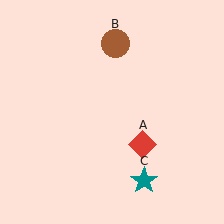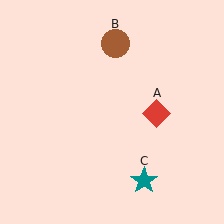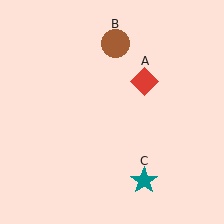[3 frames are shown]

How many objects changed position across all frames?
1 object changed position: red diamond (object A).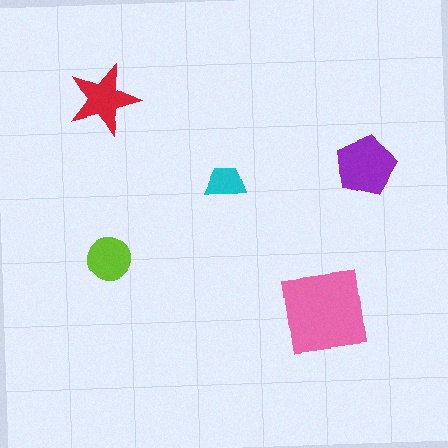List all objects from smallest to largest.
The cyan trapezoid, the lime circle, the red star, the purple pentagon, the pink square.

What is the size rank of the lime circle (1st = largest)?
4th.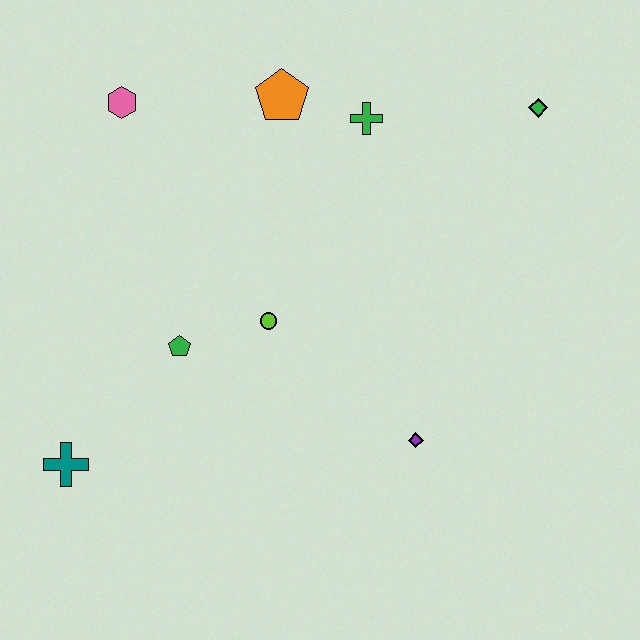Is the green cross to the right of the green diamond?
No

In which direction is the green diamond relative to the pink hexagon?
The green diamond is to the right of the pink hexagon.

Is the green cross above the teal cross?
Yes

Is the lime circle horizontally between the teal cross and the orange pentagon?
Yes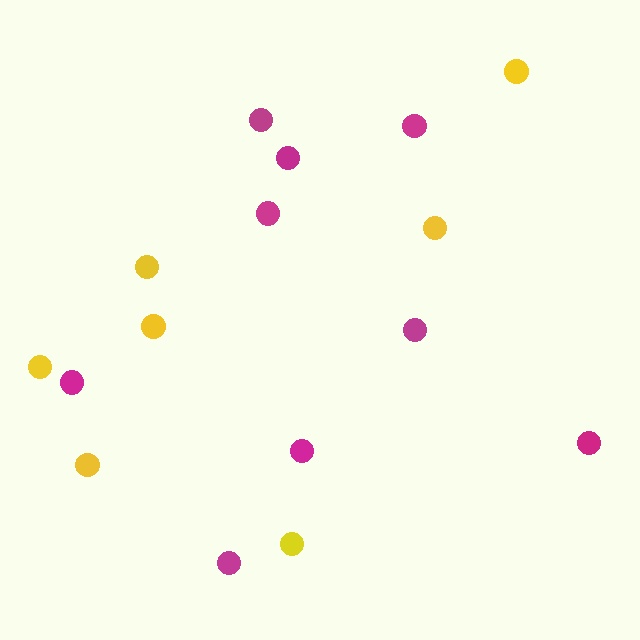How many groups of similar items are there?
There are 2 groups: one group of magenta circles (9) and one group of yellow circles (7).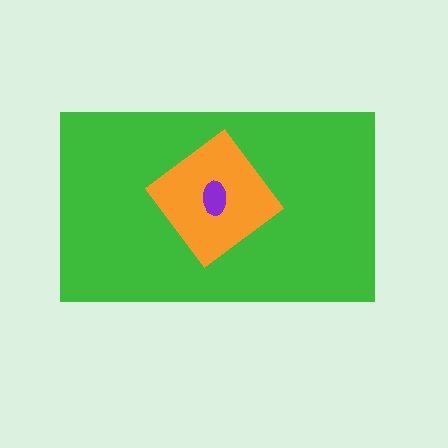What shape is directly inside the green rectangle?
The orange diamond.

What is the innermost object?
The purple ellipse.